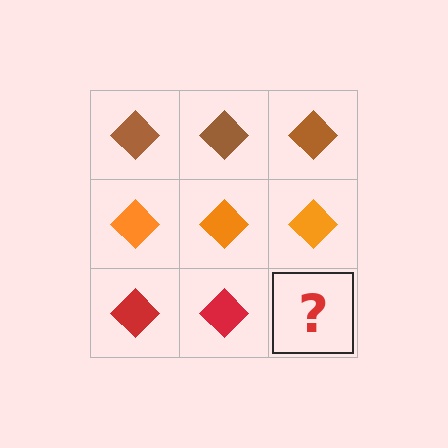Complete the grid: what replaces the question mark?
The question mark should be replaced with a red diamond.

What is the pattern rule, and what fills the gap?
The rule is that each row has a consistent color. The gap should be filled with a red diamond.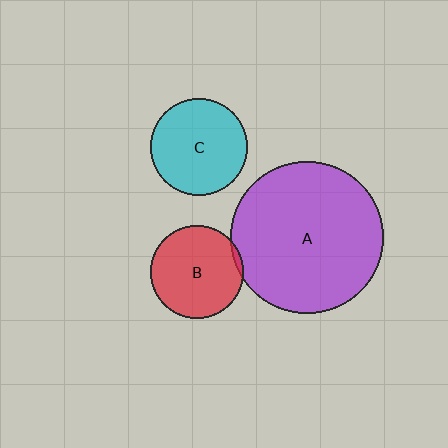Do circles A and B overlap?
Yes.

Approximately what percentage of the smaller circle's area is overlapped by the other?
Approximately 5%.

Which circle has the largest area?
Circle A (purple).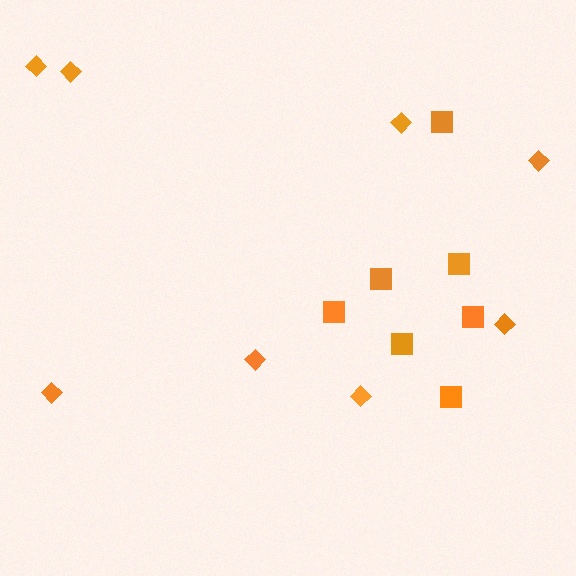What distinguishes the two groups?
There are 2 groups: one group of squares (7) and one group of diamonds (8).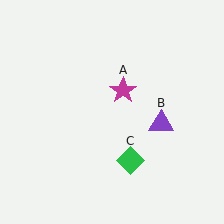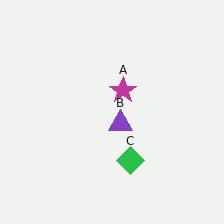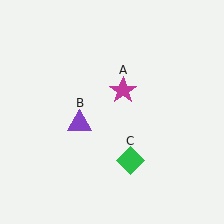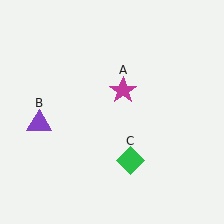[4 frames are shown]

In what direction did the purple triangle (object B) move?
The purple triangle (object B) moved left.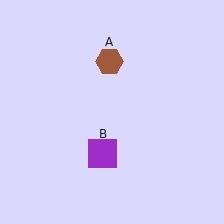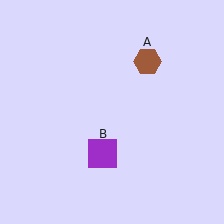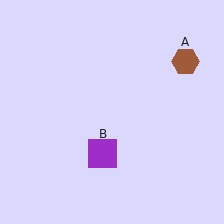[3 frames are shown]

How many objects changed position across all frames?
1 object changed position: brown hexagon (object A).